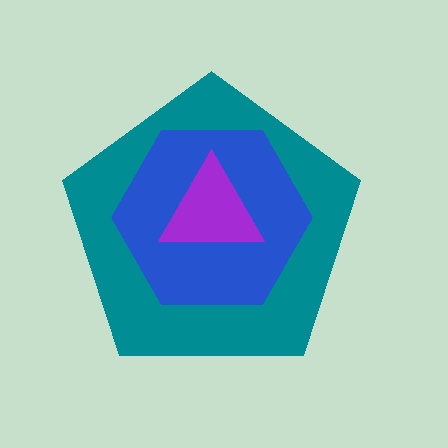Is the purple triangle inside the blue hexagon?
Yes.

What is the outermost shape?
The teal pentagon.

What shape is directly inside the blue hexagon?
The purple triangle.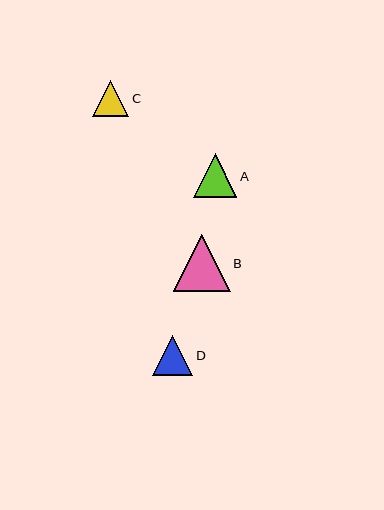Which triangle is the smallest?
Triangle C is the smallest with a size of approximately 36 pixels.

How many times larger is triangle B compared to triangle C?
Triangle B is approximately 1.6 times the size of triangle C.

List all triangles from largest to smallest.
From largest to smallest: B, A, D, C.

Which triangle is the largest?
Triangle B is the largest with a size of approximately 57 pixels.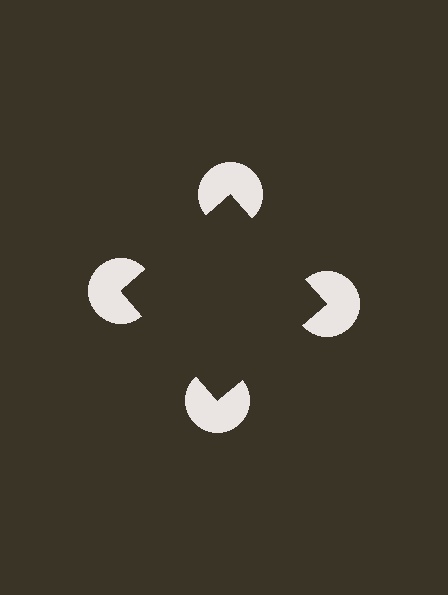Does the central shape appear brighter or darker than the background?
It typically appears slightly darker than the background, even though no actual brightness change is drawn.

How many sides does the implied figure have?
4 sides.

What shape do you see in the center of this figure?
An illusory square — its edges are inferred from the aligned wedge cuts in the pac-man discs, not physically drawn.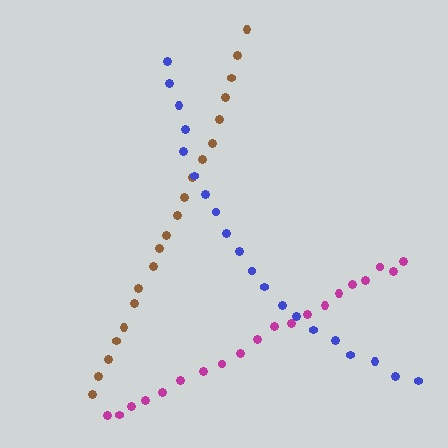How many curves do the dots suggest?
There are 3 distinct paths.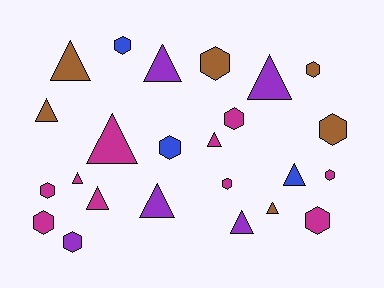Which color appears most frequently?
Magenta, with 10 objects.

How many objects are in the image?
There are 24 objects.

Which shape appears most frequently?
Triangle, with 12 objects.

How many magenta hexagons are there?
There are 6 magenta hexagons.